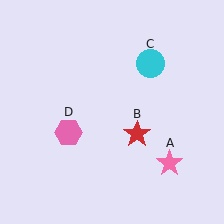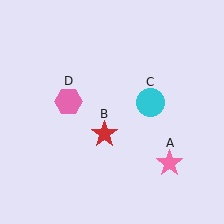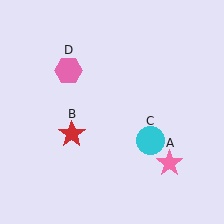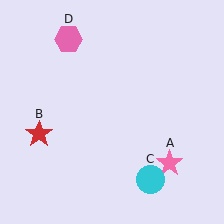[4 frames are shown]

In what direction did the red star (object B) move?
The red star (object B) moved left.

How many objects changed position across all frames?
3 objects changed position: red star (object B), cyan circle (object C), pink hexagon (object D).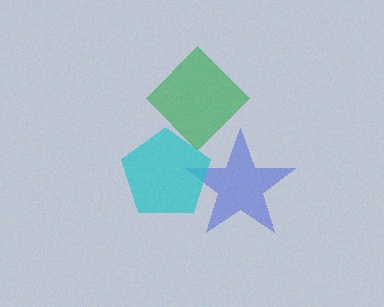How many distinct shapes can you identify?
There are 3 distinct shapes: a green diamond, a blue star, a cyan pentagon.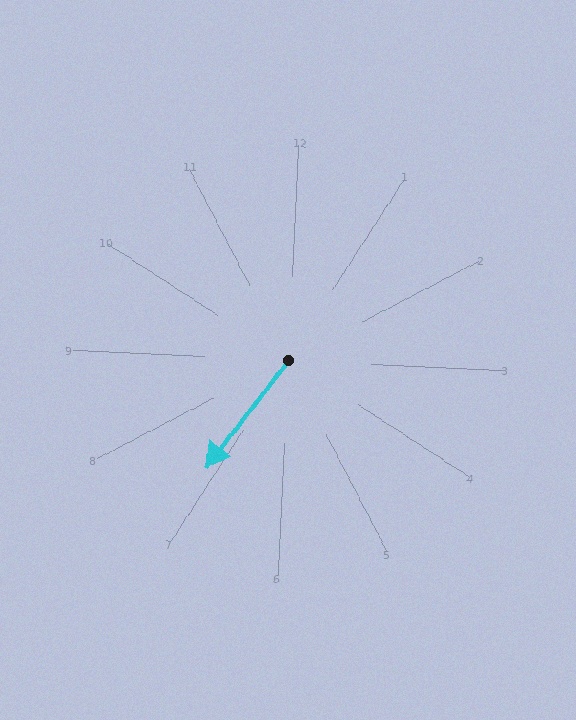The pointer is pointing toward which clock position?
Roughly 7 o'clock.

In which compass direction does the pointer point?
Southwest.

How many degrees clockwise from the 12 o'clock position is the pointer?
Approximately 215 degrees.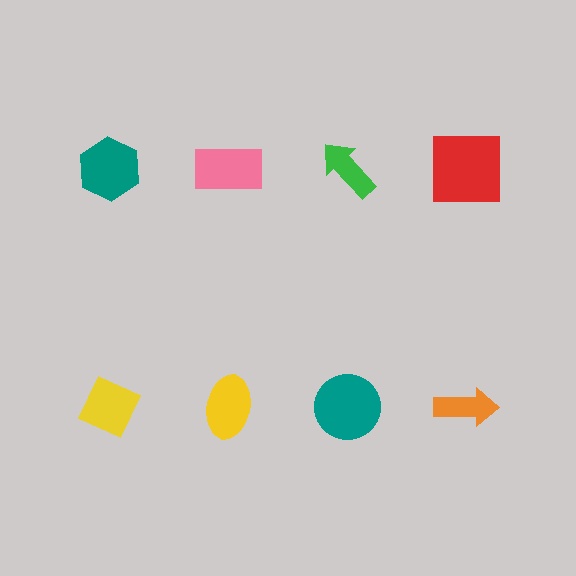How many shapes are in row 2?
4 shapes.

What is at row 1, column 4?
A red square.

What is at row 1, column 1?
A teal hexagon.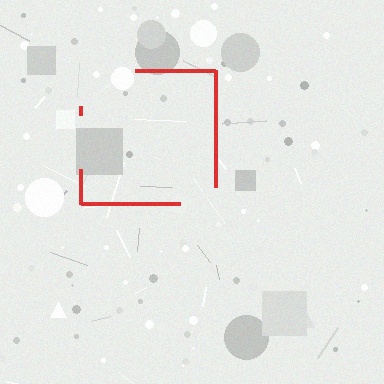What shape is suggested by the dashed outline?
The dashed outline suggests a square.